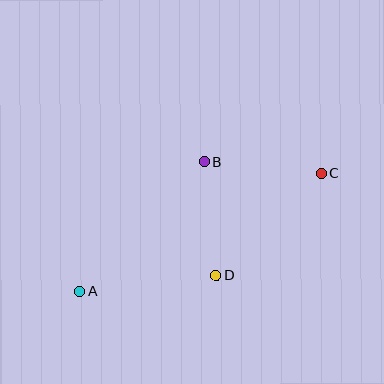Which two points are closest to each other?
Points B and D are closest to each other.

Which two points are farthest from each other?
Points A and C are farthest from each other.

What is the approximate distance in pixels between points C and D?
The distance between C and D is approximately 146 pixels.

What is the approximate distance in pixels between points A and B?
The distance between A and B is approximately 180 pixels.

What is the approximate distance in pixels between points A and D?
The distance between A and D is approximately 138 pixels.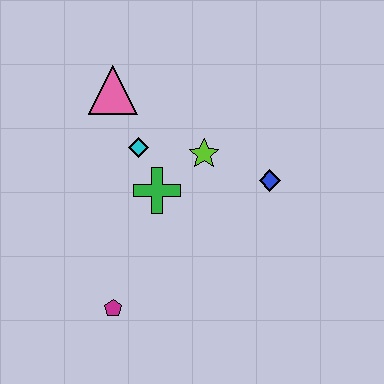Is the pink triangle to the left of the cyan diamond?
Yes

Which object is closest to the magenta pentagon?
The green cross is closest to the magenta pentagon.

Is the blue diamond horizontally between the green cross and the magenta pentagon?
No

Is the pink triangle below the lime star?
No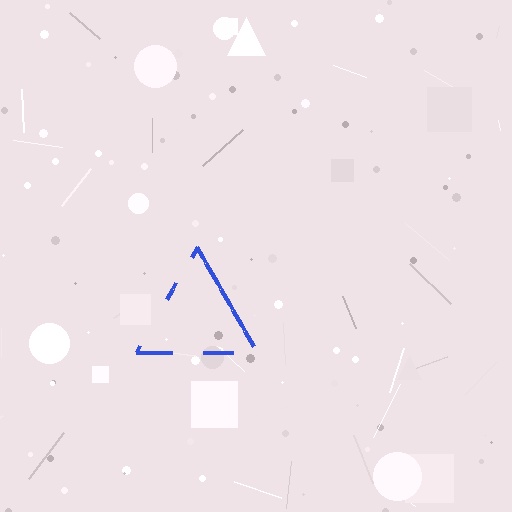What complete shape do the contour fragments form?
The contour fragments form a triangle.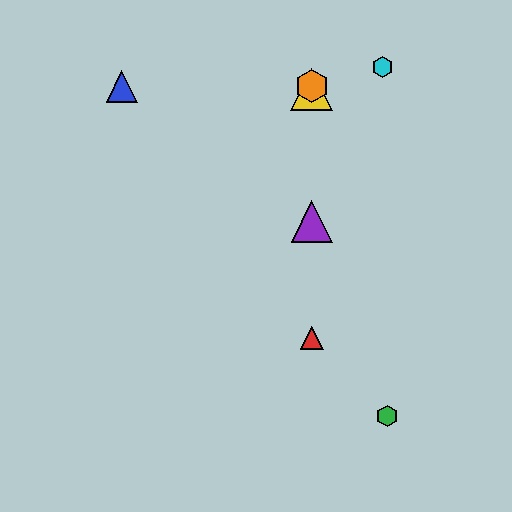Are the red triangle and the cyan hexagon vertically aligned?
No, the red triangle is at x≈312 and the cyan hexagon is at x≈382.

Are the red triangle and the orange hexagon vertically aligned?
Yes, both are at x≈312.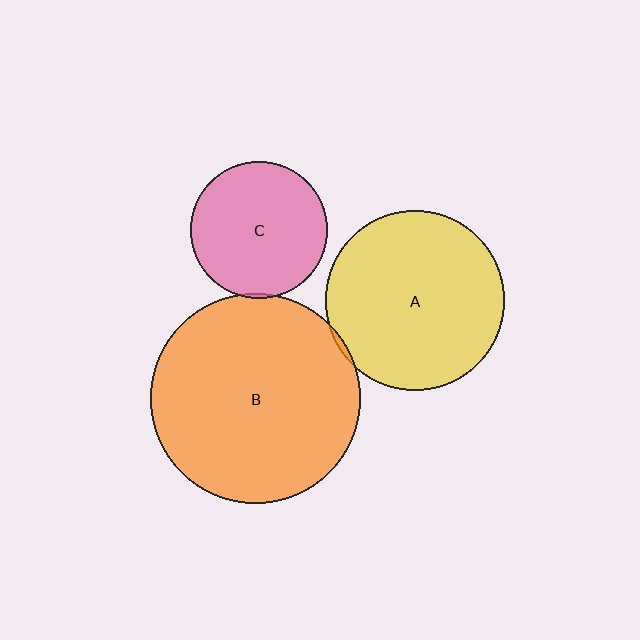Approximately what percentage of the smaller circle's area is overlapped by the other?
Approximately 5%.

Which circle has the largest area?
Circle B (orange).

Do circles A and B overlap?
Yes.